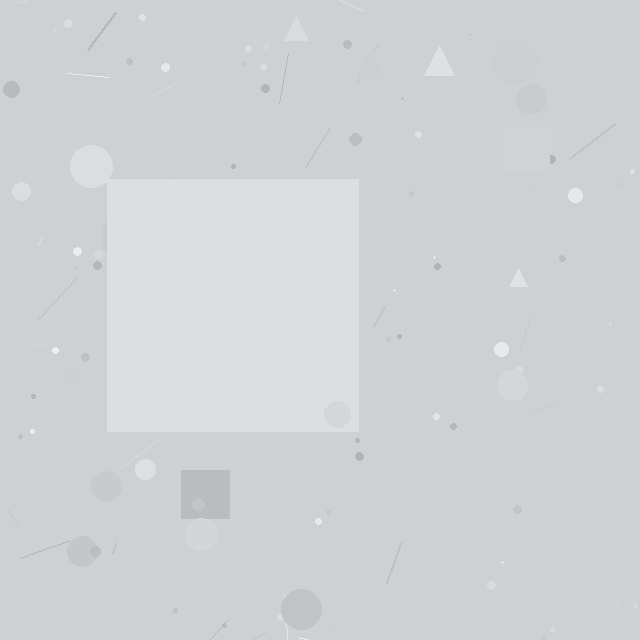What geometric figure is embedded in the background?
A square is embedded in the background.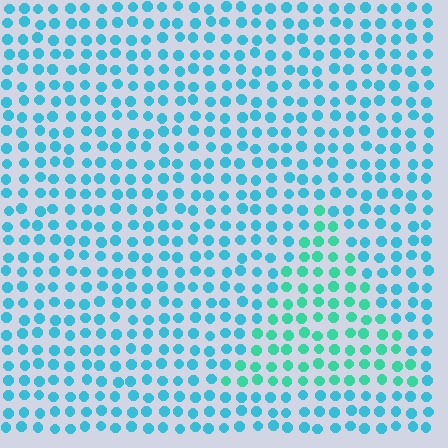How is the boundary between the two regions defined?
The boundary is defined purely by a slight shift in hue (about 31 degrees). Spacing, size, and orientation are identical on both sides.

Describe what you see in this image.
The image is filled with small cyan elements in a uniform arrangement. A triangle-shaped region is visible where the elements are tinted to a slightly different hue, forming a subtle color boundary.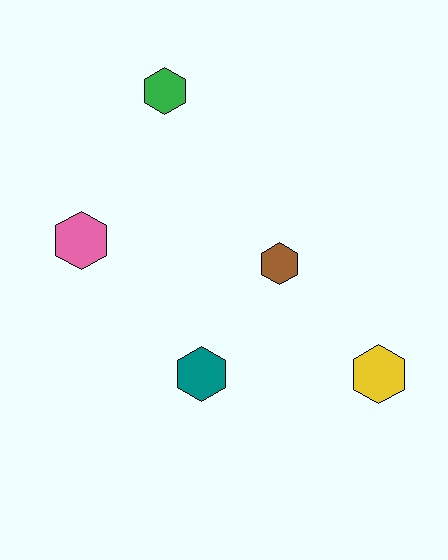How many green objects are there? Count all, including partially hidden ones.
There is 1 green object.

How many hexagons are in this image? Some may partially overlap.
There are 5 hexagons.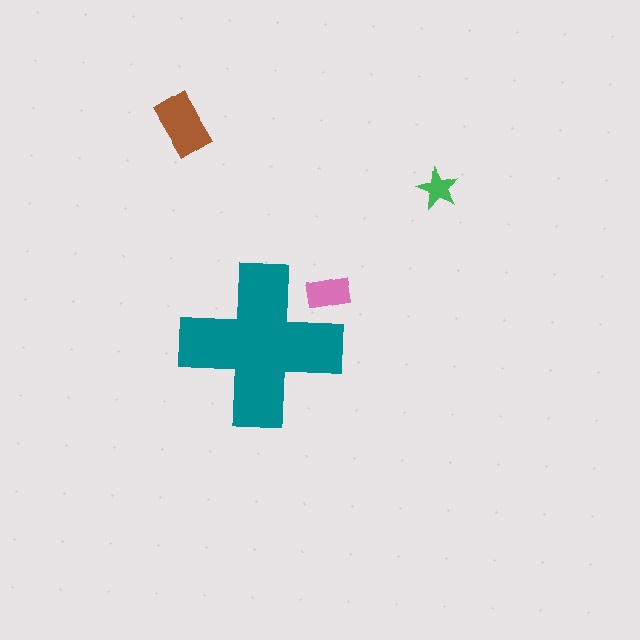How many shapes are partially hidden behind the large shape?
1 shape is partially hidden.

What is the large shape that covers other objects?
A teal cross.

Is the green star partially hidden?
No, the green star is fully visible.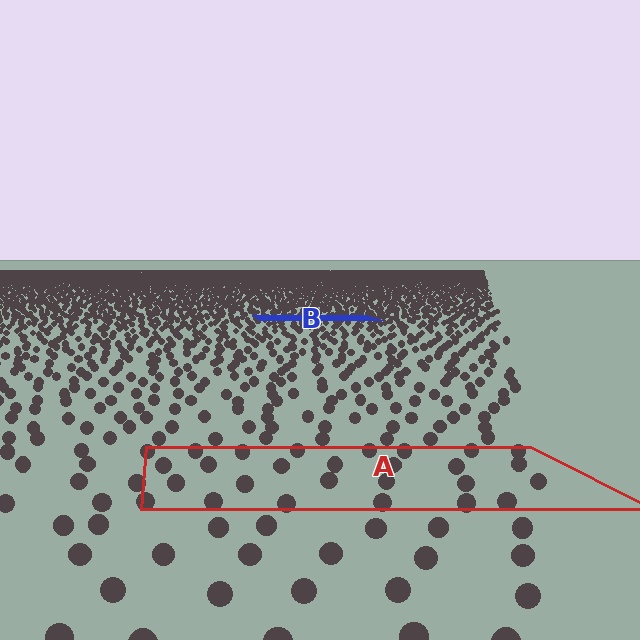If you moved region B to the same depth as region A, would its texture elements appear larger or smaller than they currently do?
They would appear larger. At a closer depth, the same texture elements are projected at a bigger on-screen size.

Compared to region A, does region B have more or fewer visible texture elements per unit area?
Region B has more texture elements per unit area — they are packed more densely because it is farther away.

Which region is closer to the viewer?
Region A is closer. The texture elements there are larger and more spread out.